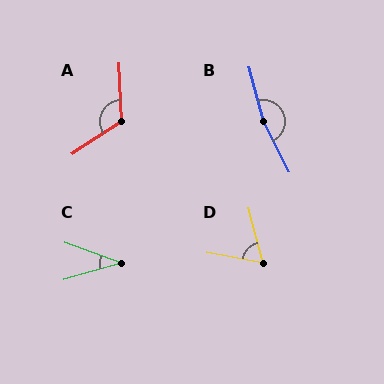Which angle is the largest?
B, at approximately 168 degrees.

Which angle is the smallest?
C, at approximately 35 degrees.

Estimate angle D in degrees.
Approximately 64 degrees.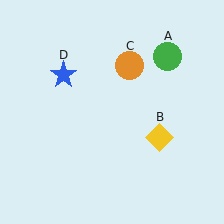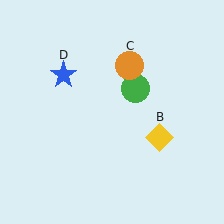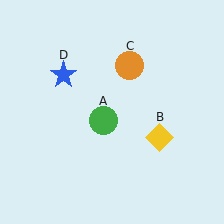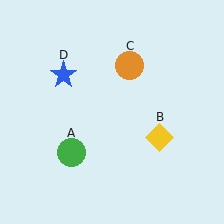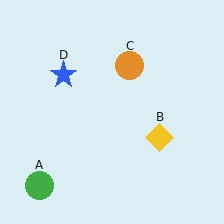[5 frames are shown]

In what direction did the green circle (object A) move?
The green circle (object A) moved down and to the left.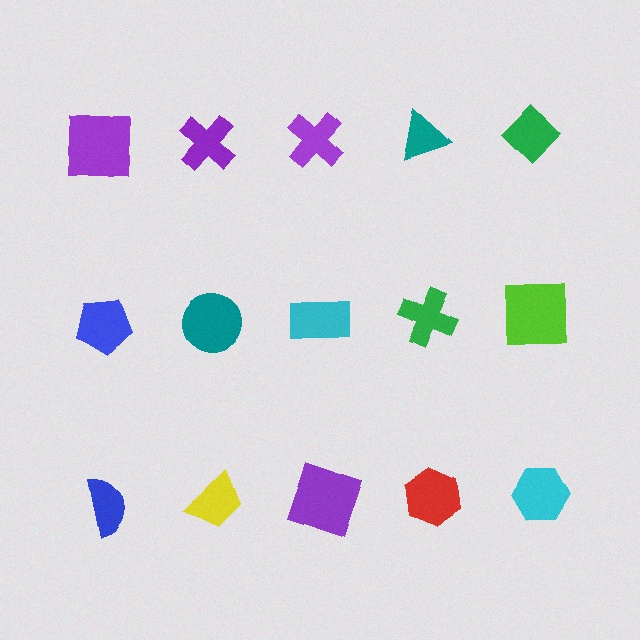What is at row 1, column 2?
A purple cross.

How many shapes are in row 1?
5 shapes.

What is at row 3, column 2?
A yellow trapezoid.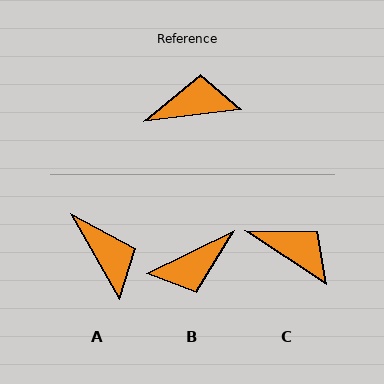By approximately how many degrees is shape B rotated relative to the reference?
Approximately 161 degrees clockwise.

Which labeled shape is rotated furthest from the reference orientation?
B, about 161 degrees away.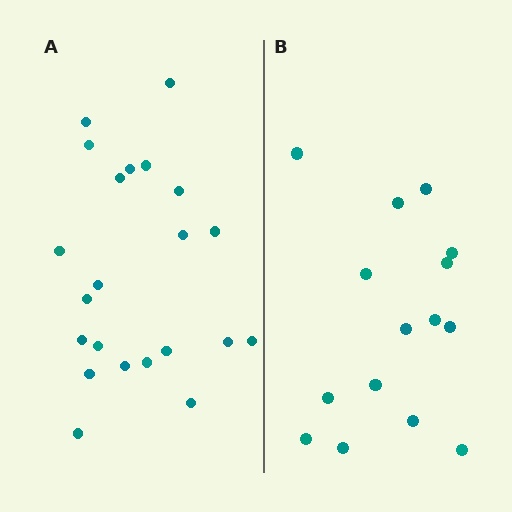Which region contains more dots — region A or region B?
Region A (the left region) has more dots.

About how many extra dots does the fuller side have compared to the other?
Region A has roughly 8 or so more dots than region B.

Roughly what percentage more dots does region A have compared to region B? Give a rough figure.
About 45% more.